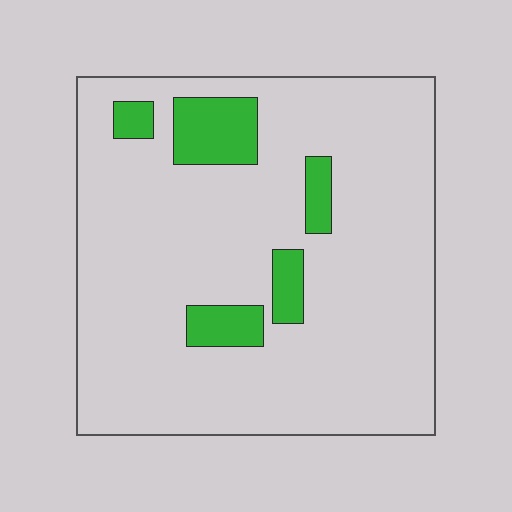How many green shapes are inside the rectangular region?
5.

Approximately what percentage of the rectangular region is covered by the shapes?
Approximately 10%.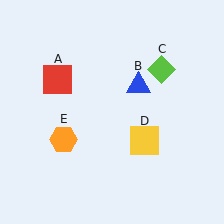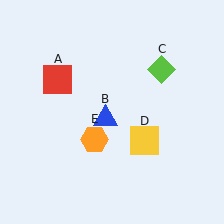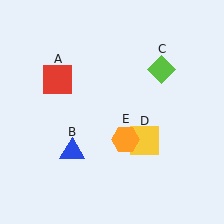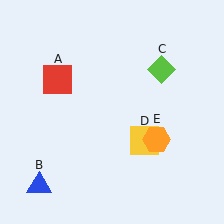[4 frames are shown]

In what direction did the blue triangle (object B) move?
The blue triangle (object B) moved down and to the left.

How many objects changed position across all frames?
2 objects changed position: blue triangle (object B), orange hexagon (object E).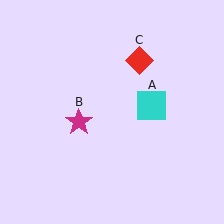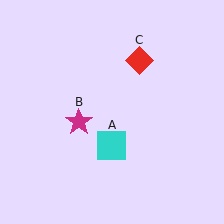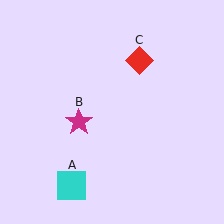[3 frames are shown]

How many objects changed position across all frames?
1 object changed position: cyan square (object A).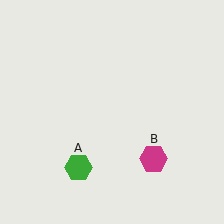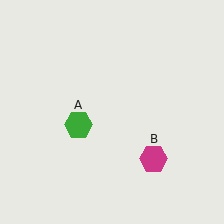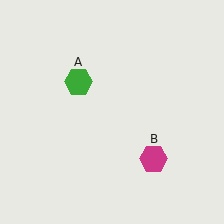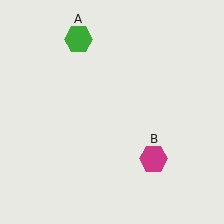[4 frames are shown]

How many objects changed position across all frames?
1 object changed position: green hexagon (object A).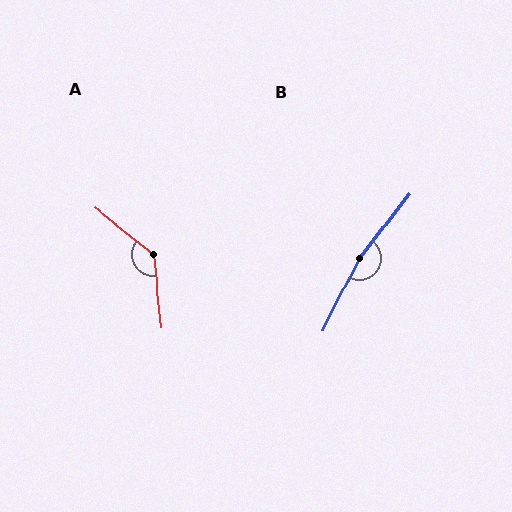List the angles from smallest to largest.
A (134°), B (169°).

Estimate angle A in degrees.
Approximately 134 degrees.